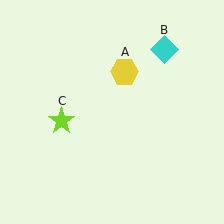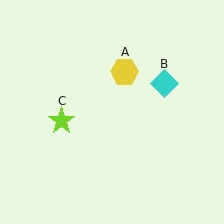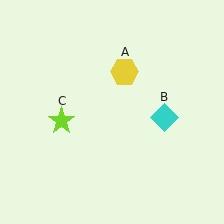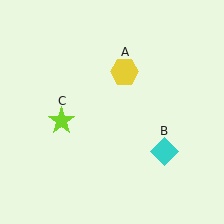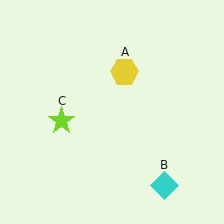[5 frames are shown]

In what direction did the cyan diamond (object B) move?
The cyan diamond (object B) moved down.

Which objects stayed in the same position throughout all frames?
Yellow hexagon (object A) and lime star (object C) remained stationary.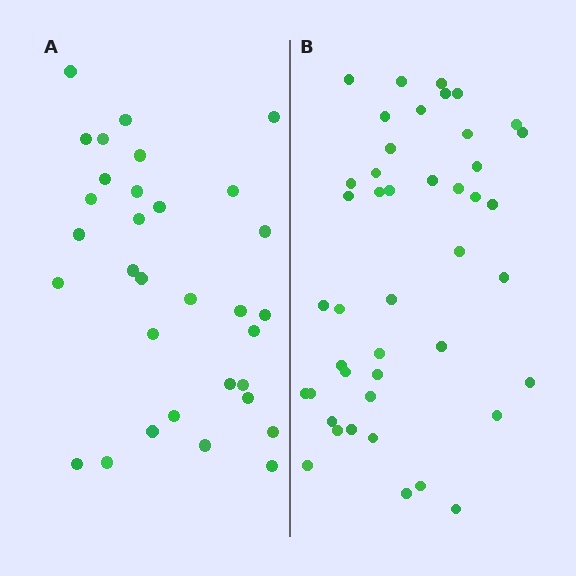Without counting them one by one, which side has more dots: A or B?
Region B (the right region) has more dots.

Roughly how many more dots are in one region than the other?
Region B has roughly 12 or so more dots than region A.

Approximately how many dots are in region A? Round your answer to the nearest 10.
About 30 dots. (The exact count is 32, which rounds to 30.)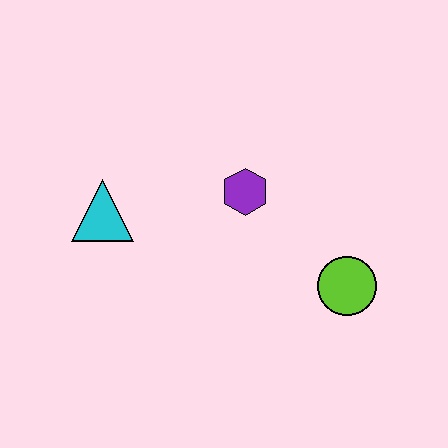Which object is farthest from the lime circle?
The cyan triangle is farthest from the lime circle.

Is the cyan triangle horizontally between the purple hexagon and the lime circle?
No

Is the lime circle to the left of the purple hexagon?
No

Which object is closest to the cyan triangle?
The purple hexagon is closest to the cyan triangle.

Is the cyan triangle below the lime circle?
No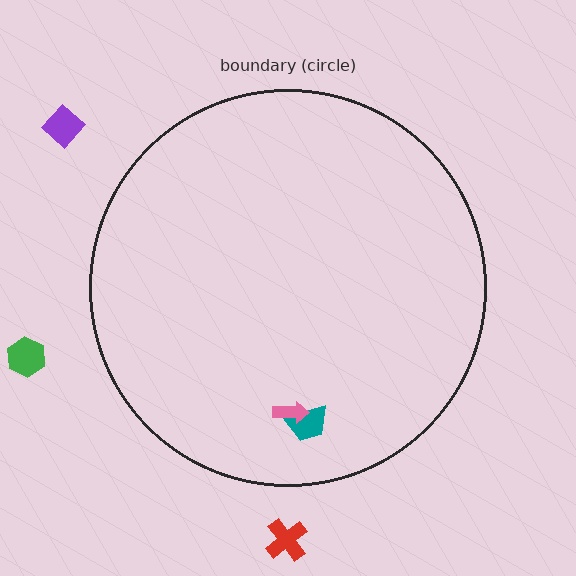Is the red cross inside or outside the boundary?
Outside.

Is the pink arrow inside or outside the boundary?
Inside.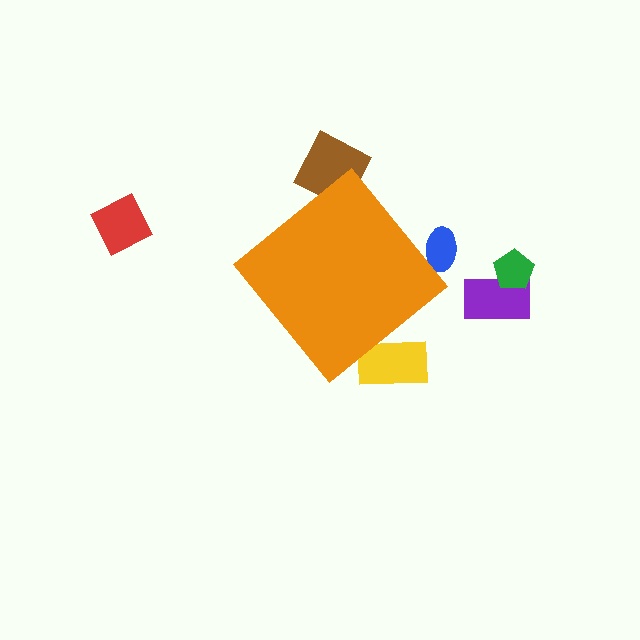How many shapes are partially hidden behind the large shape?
3 shapes are partially hidden.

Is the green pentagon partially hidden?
No, the green pentagon is fully visible.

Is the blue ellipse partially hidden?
Yes, the blue ellipse is partially hidden behind the orange diamond.